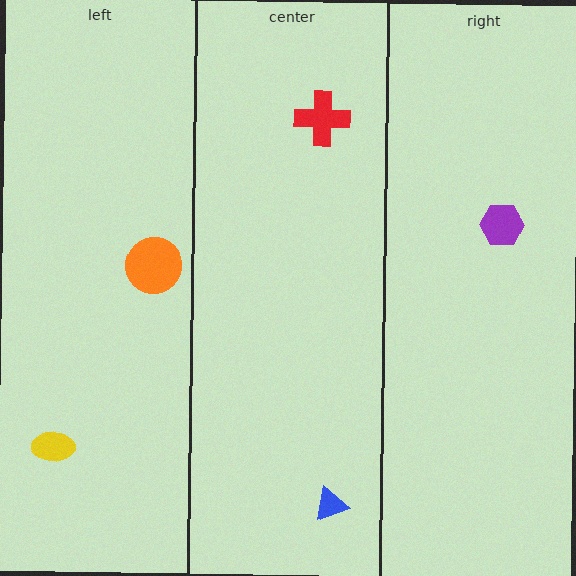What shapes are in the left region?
The orange circle, the yellow ellipse.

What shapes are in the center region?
The red cross, the blue triangle.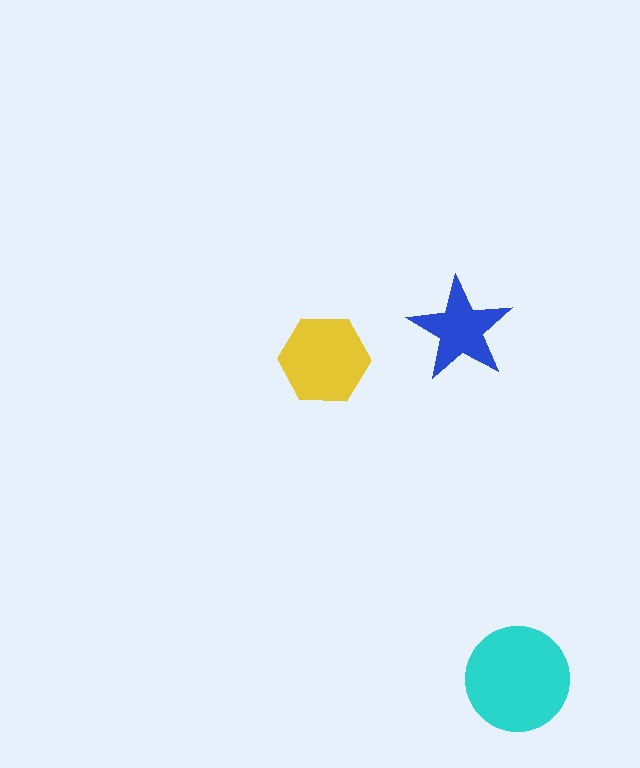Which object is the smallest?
The blue star.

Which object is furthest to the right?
The cyan circle is rightmost.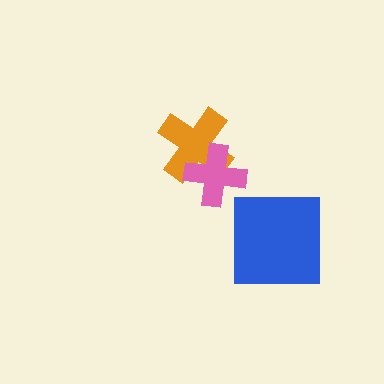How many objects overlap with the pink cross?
1 object overlaps with the pink cross.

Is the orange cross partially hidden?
Yes, it is partially covered by another shape.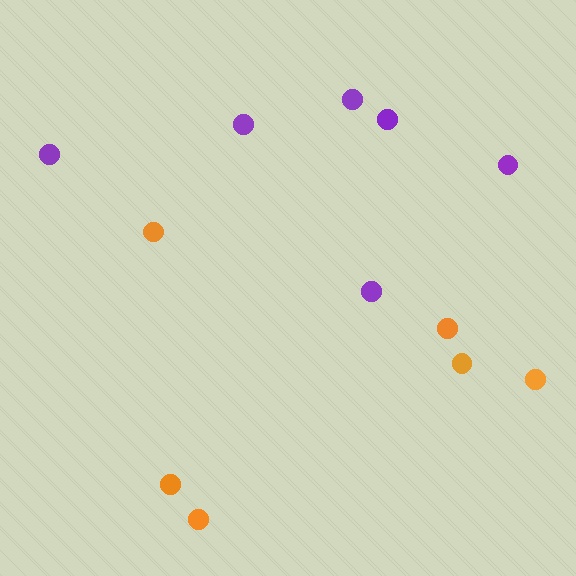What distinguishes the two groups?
There are 2 groups: one group of purple circles (6) and one group of orange circles (6).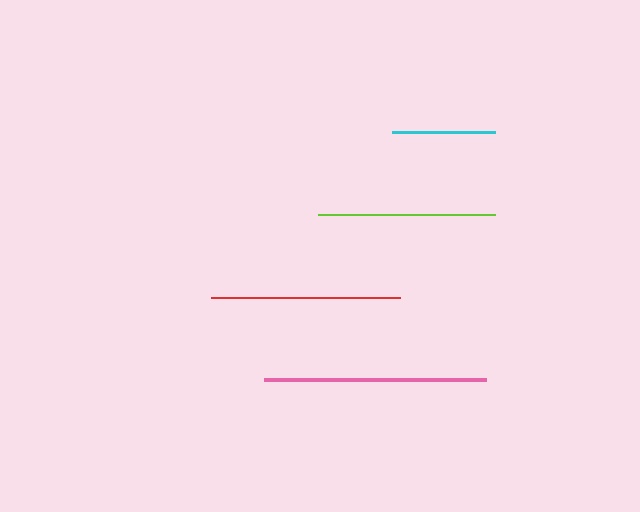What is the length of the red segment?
The red segment is approximately 189 pixels long.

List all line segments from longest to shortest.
From longest to shortest: pink, red, lime, cyan.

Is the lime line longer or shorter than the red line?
The red line is longer than the lime line.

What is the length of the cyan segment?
The cyan segment is approximately 103 pixels long.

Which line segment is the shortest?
The cyan line is the shortest at approximately 103 pixels.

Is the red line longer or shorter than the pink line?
The pink line is longer than the red line.